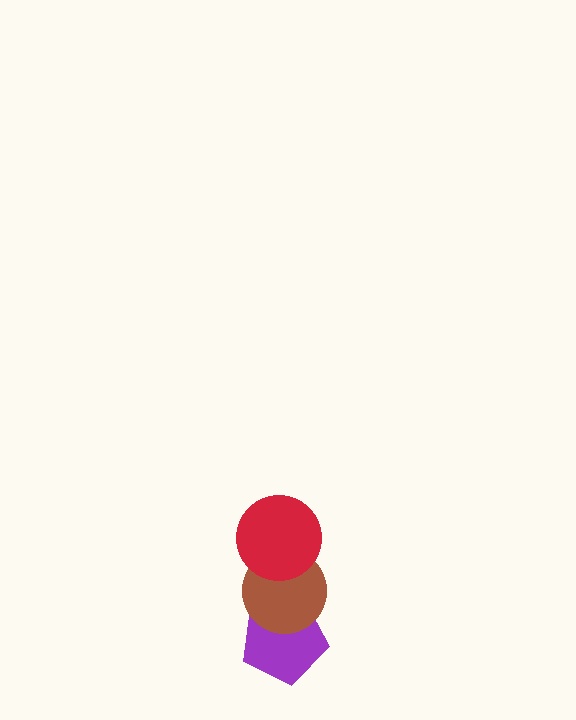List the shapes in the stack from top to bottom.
From top to bottom: the red circle, the brown circle, the purple pentagon.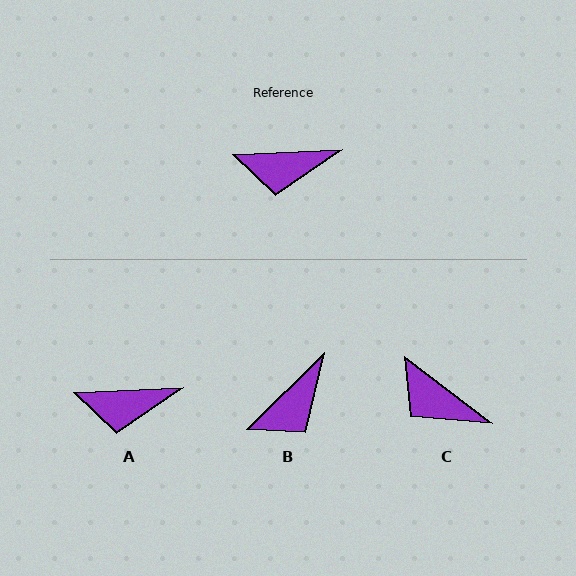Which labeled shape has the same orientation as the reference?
A.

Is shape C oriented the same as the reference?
No, it is off by about 40 degrees.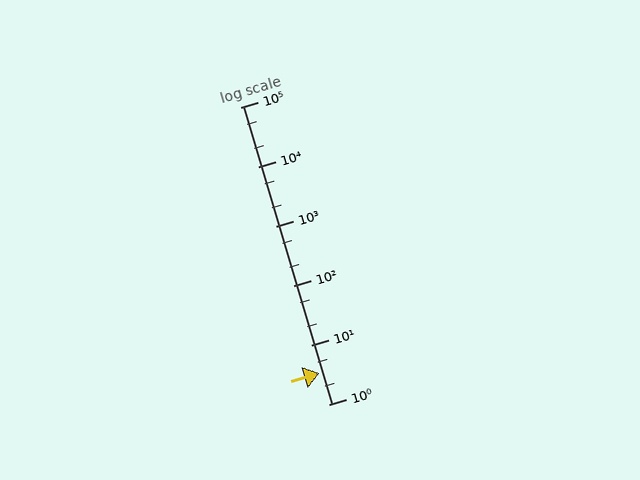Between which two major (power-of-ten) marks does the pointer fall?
The pointer is between 1 and 10.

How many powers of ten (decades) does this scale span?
The scale spans 5 decades, from 1 to 100000.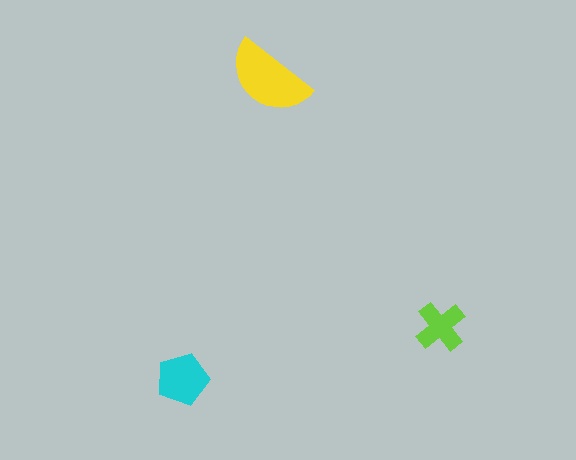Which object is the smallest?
The lime cross.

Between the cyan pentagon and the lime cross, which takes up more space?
The cyan pentagon.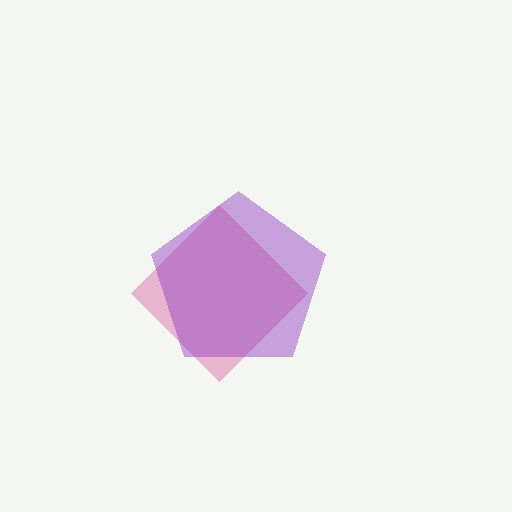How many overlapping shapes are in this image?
There are 2 overlapping shapes in the image.